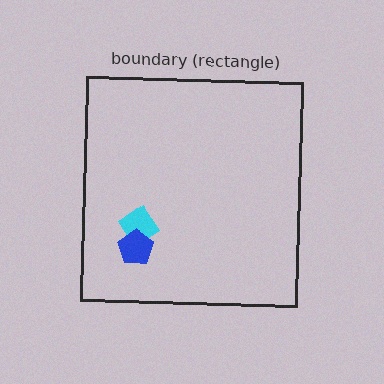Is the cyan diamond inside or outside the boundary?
Inside.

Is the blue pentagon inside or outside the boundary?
Inside.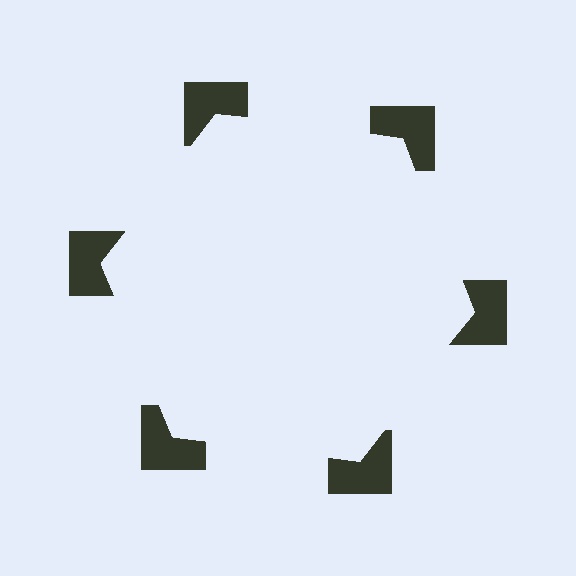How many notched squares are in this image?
There are 6 — one at each vertex of the illusory hexagon.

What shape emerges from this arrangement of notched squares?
An illusory hexagon — its edges are inferred from the aligned wedge cuts in the notched squares, not physically drawn.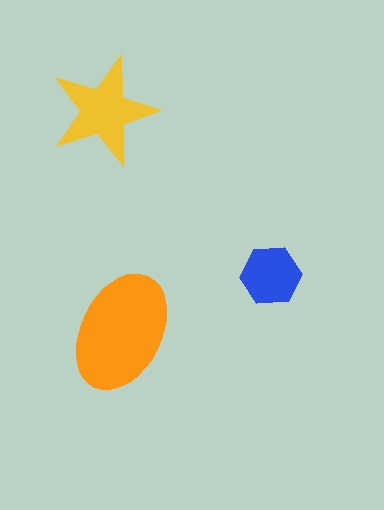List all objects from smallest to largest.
The blue hexagon, the yellow star, the orange ellipse.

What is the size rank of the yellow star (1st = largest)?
2nd.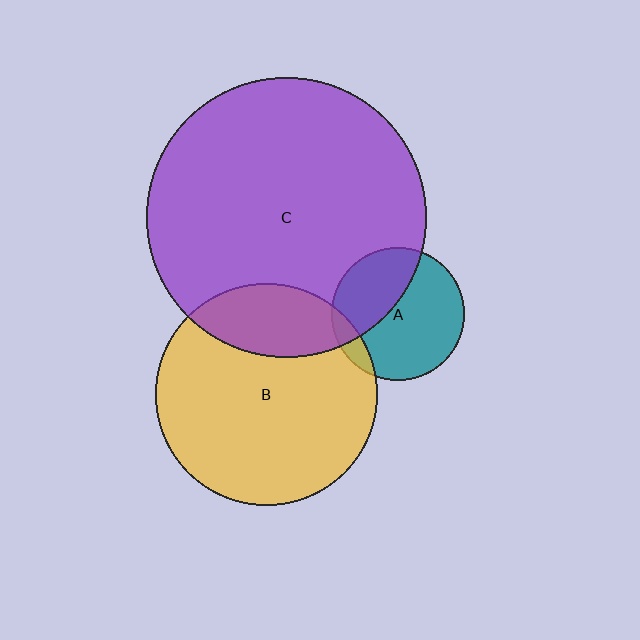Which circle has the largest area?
Circle C (purple).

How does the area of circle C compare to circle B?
Approximately 1.6 times.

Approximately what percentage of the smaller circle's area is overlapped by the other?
Approximately 25%.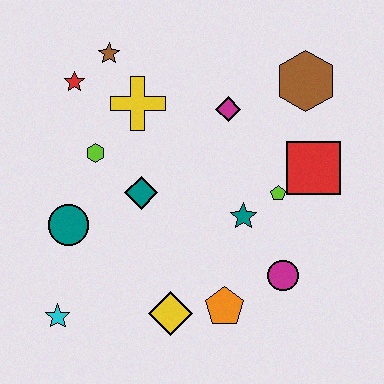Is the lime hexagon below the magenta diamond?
Yes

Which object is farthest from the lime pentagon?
The cyan star is farthest from the lime pentagon.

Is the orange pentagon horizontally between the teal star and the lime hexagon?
Yes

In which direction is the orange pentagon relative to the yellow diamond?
The orange pentagon is to the right of the yellow diamond.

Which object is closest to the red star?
The brown star is closest to the red star.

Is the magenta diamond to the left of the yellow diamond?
No